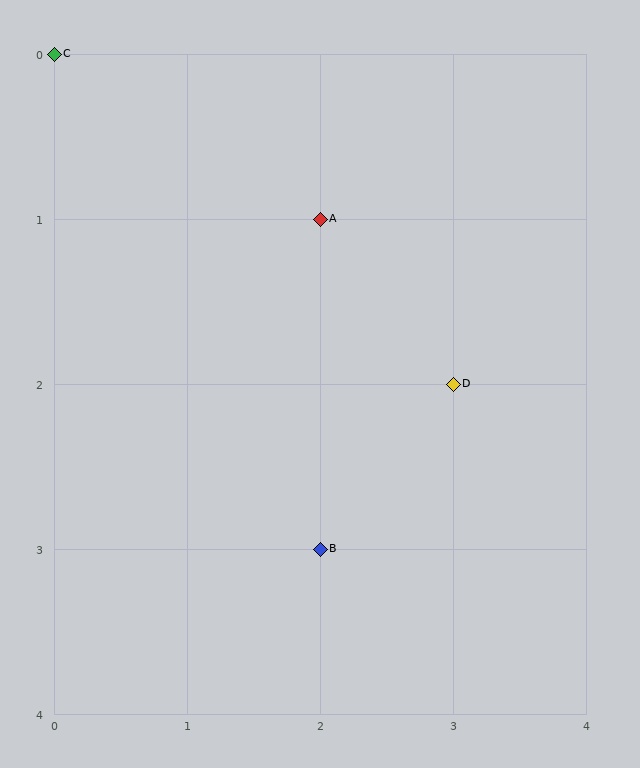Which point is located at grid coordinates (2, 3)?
Point B is at (2, 3).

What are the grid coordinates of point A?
Point A is at grid coordinates (2, 1).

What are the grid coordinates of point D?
Point D is at grid coordinates (3, 2).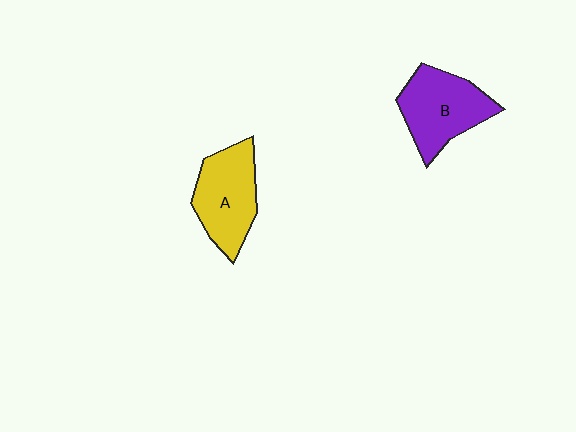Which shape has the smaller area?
Shape A (yellow).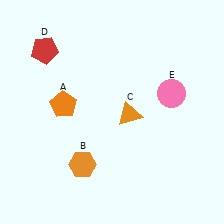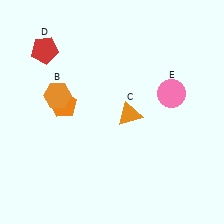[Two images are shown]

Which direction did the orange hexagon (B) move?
The orange hexagon (B) moved up.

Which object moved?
The orange hexagon (B) moved up.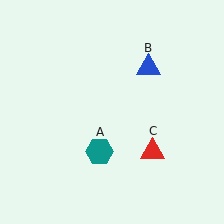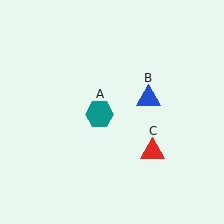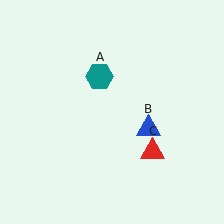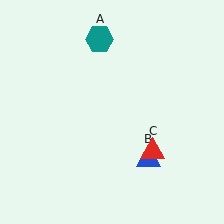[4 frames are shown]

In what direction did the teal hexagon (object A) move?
The teal hexagon (object A) moved up.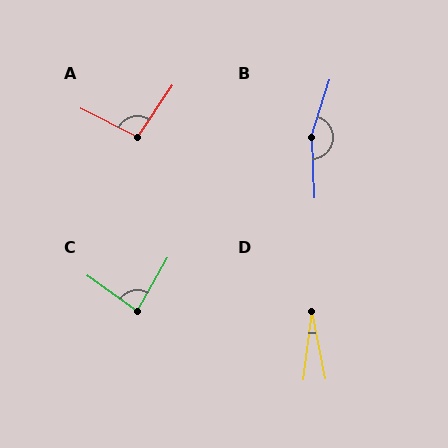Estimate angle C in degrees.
Approximately 84 degrees.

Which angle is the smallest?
D, at approximately 18 degrees.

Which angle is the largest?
B, at approximately 160 degrees.